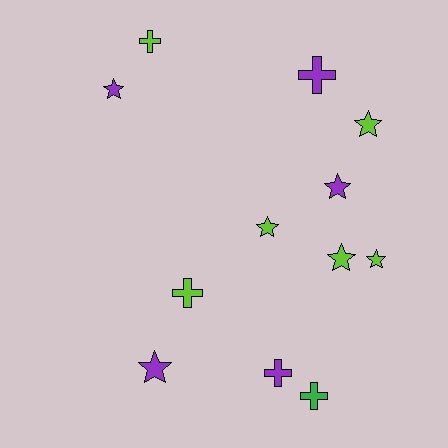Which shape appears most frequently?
Star, with 7 objects.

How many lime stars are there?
There are 4 lime stars.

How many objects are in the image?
There are 12 objects.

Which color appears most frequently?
Lime, with 6 objects.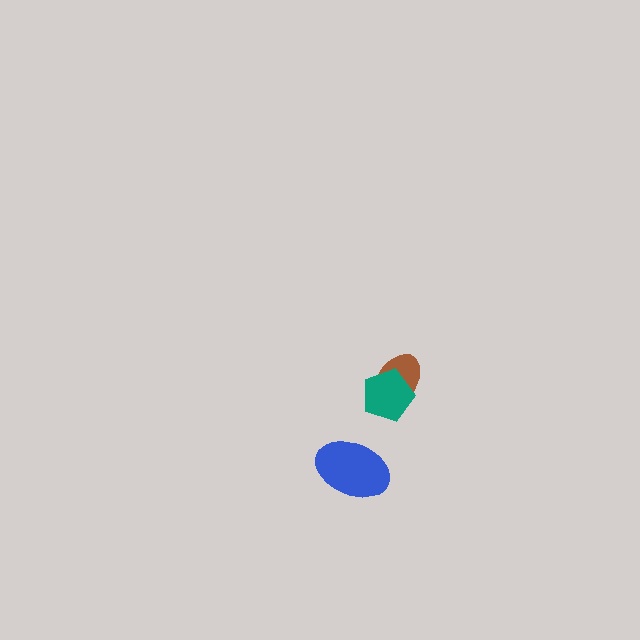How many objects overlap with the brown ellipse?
1 object overlaps with the brown ellipse.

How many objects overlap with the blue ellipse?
0 objects overlap with the blue ellipse.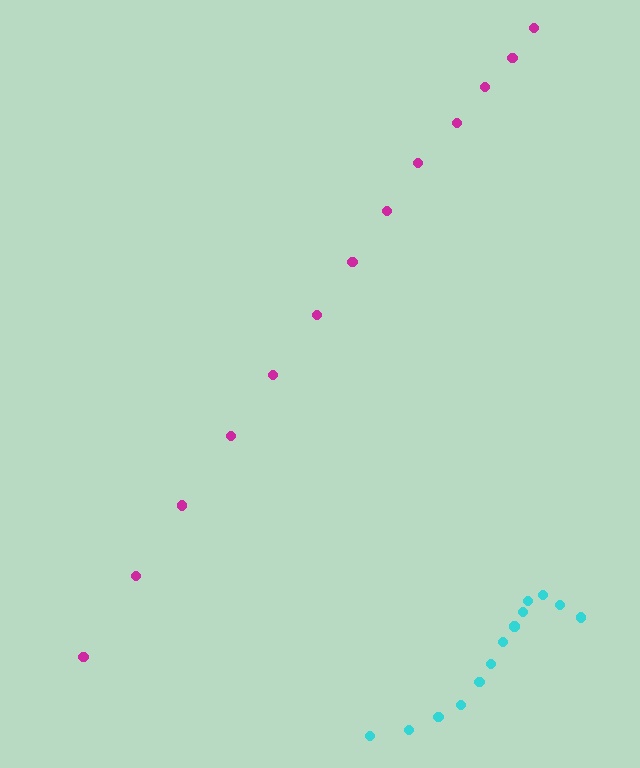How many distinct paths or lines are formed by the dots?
There are 2 distinct paths.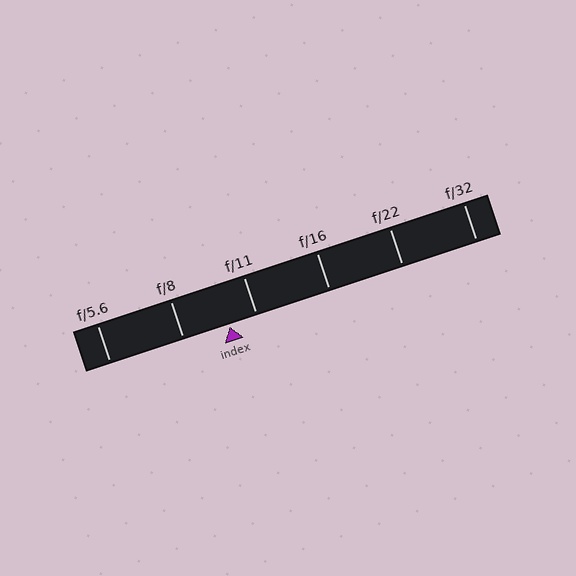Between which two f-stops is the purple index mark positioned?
The index mark is between f/8 and f/11.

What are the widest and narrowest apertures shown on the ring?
The widest aperture shown is f/5.6 and the narrowest is f/32.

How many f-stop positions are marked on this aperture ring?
There are 6 f-stop positions marked.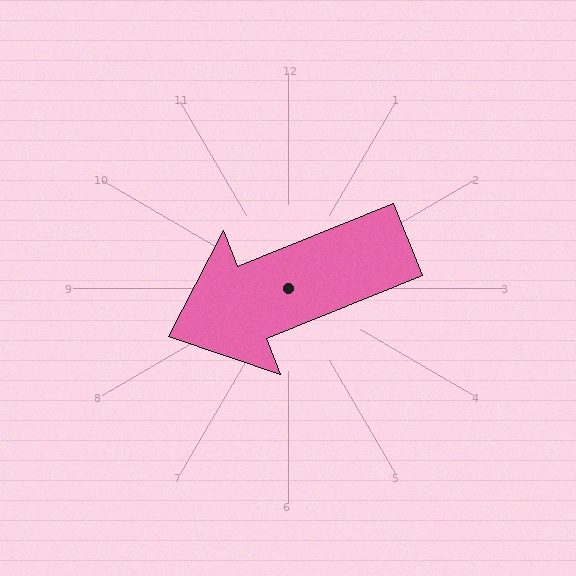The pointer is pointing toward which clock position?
Roughly 8 o'clock.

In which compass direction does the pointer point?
West.